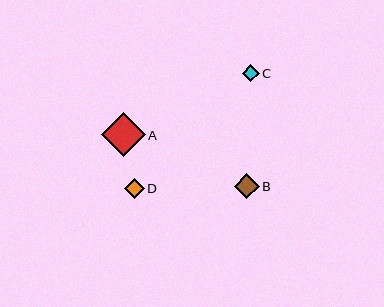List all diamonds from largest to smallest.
From largest to smallest: A, B, D, C.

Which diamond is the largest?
Diamond A is the largest with a size of approximately 44 pixels.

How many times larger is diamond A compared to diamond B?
Diamond A is approximately 1.8 times the size of diamond B.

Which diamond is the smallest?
Diamond C is the smallest with a size of approximately 17 pixels.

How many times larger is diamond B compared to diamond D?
Diamond B is approximately 1.3 times the size of diamond D.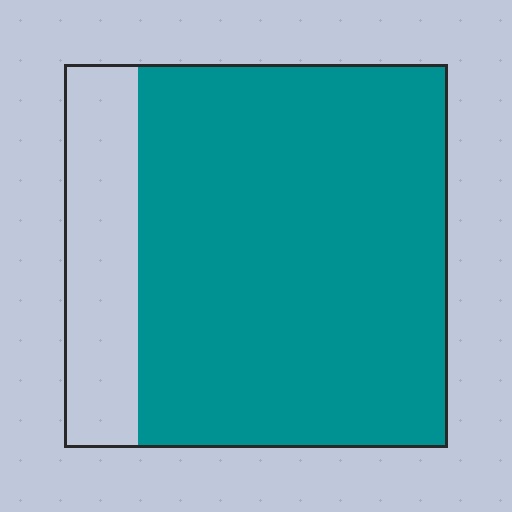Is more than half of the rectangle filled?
Yes.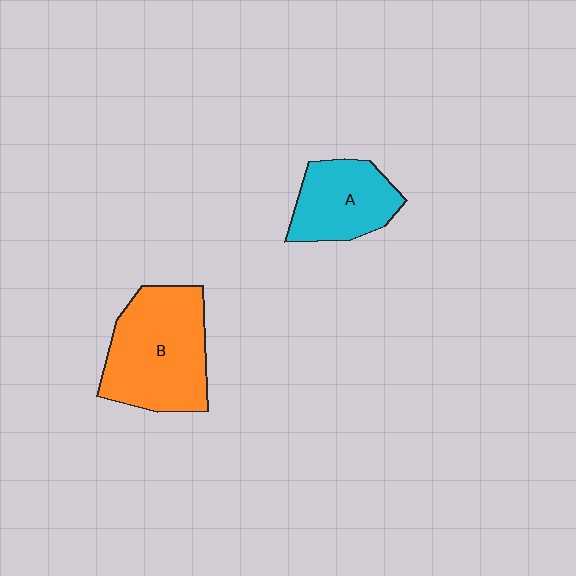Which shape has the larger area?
Shape B (orange).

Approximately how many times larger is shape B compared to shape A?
Approximately 1.5 times.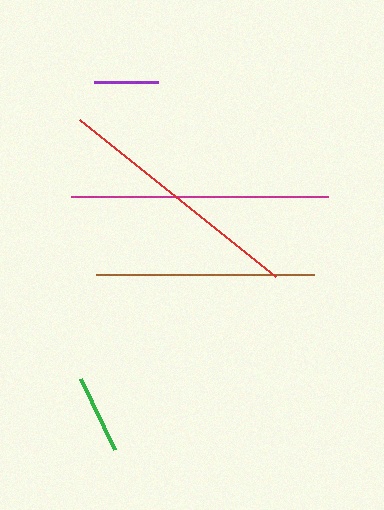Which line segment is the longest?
The magenta line is the longest at approximately 257 pixels.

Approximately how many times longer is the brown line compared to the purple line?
The brown line is approximately 3.5 times the length of the purple line.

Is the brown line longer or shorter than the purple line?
The brown line is longer than the purple line.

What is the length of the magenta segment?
The magenta segment is approximately 257 pixels long.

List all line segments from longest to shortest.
From longest to shortest: magenta, red, brown, green, purple.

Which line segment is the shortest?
The purple line is the shortest at approximately 63 pixels.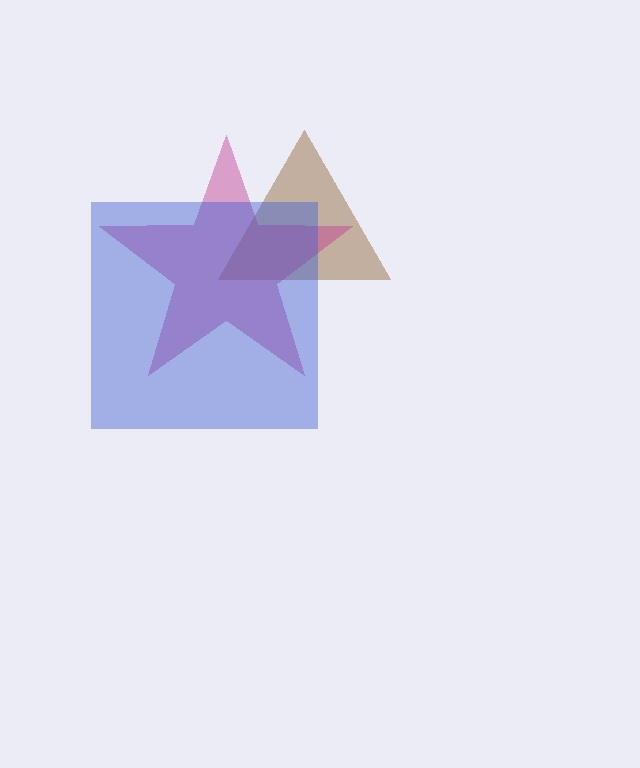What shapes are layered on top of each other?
The layered shapes are: a brown triangle, a magenta star, a blue square.